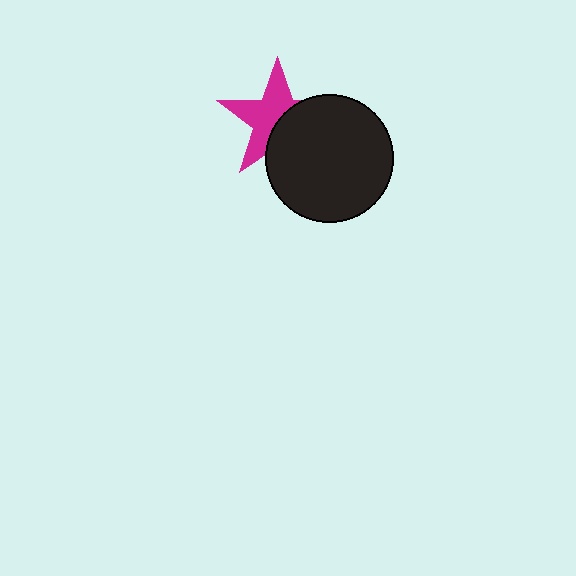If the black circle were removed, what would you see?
You would see the complete magenta star.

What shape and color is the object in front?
The object in front is a black circle.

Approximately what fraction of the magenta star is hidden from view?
Roughly 43% of the magenta star is hidden behind the black circle.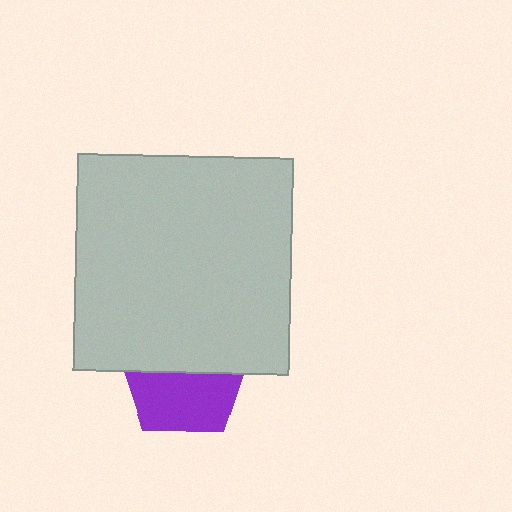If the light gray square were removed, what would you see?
You would see the complete purple pentagon.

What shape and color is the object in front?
The object in front is a light gray square.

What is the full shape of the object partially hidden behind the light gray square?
The partially hidden object is a purple pentagon.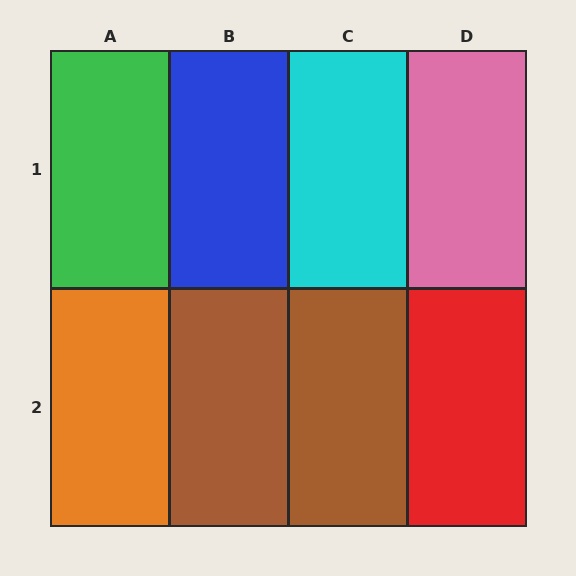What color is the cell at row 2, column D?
Red.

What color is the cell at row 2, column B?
Brown.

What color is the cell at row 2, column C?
Brown.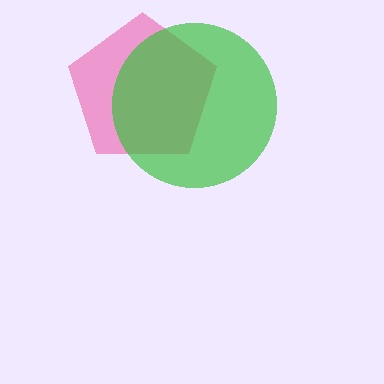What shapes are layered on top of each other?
The layered shapes are: a pink pentagon, a green circle.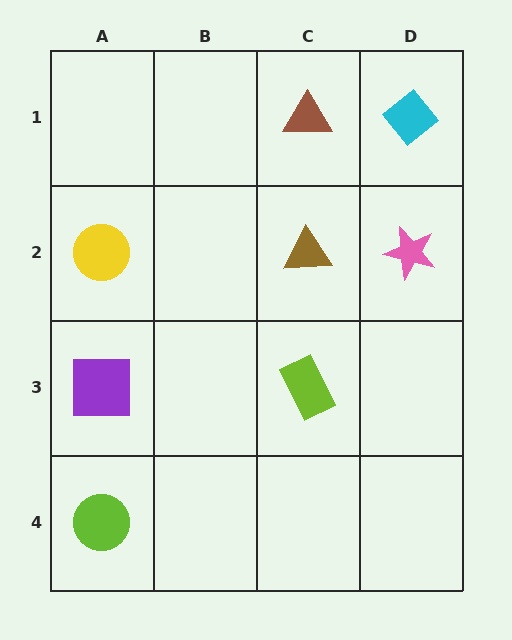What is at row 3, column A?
A purple square.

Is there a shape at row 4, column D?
No, that cell is empty.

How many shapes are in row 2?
3 shapes.